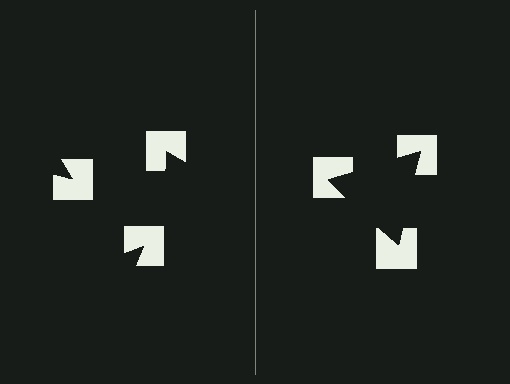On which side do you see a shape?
An illusory triangle appears on the right side. On the left side the wedge cuts are rotated, so no coherent shape forms.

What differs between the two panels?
The notched squares are positioned identically on both sides; only the wedge orientations differ. On the right they align to a triangle; on the left they are misaligned.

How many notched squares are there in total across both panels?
6 — 3 on each side.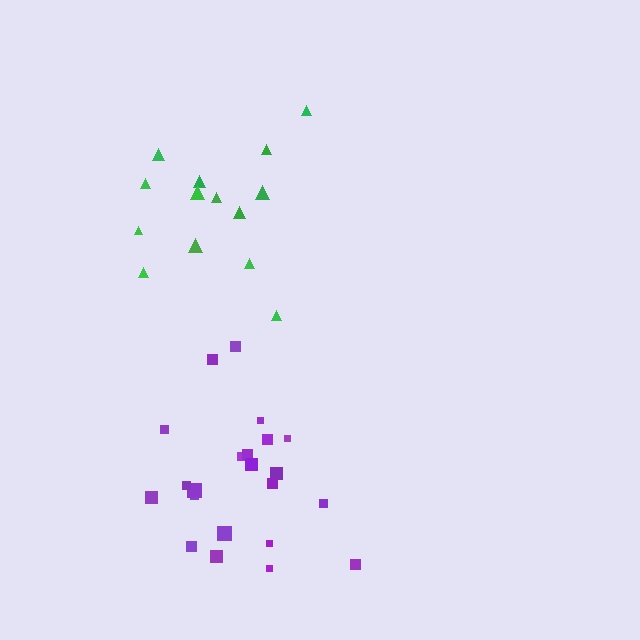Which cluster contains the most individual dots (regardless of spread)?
Purple (22).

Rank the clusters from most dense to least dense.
purple, green.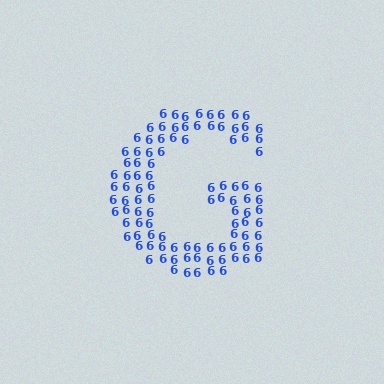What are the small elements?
The small elements are digit 6's.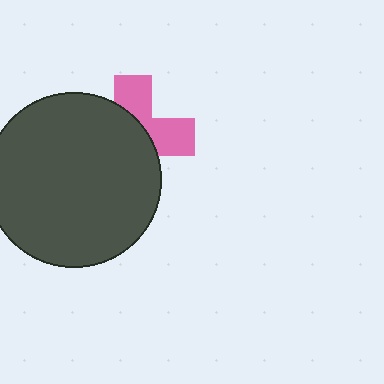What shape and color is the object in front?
The object in front is a dark gray circle.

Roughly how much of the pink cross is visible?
A small part of it is visible (roughly 39%).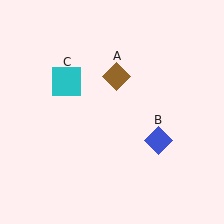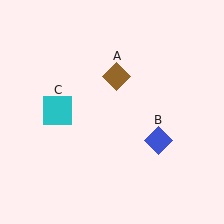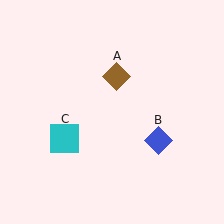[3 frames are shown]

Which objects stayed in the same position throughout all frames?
Brown diamond (object A) and blue diamond (object B) remained stationary.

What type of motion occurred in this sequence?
The cyan square (object C) rotated counterclockwise around the center of the scene.